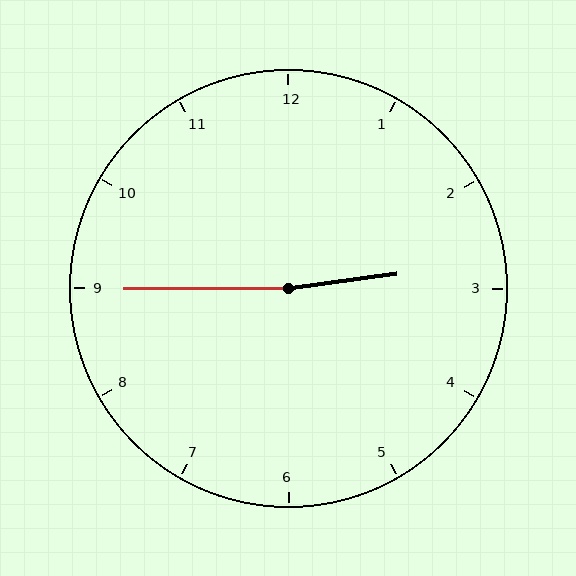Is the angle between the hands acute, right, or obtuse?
It is obtuse.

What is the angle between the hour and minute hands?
Approximately 172 degrees.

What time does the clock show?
2:45.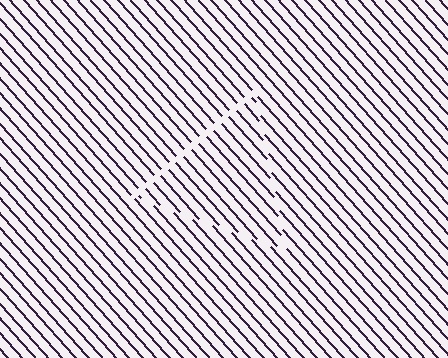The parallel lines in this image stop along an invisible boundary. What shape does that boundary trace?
An illusory triangle. The interior of the shape contains the same grating, shifted by half a period — the contour is defined by the phase discontinuity where line-ends from the inner and outer gratings abut.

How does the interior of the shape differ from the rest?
The interior of the shape contains the same grating, shifted by half a period — the contour is defined by the phase discontinuity where line-ends from the inner and outer gratings abut.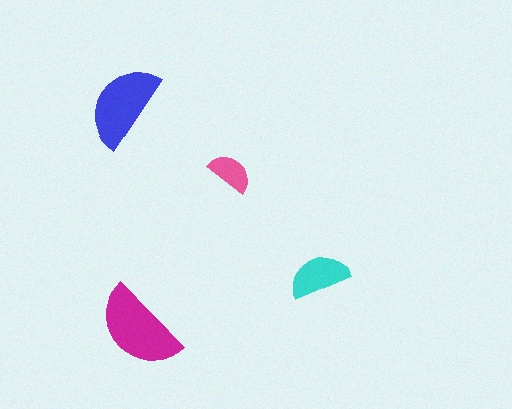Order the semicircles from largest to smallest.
the magenta one, the blue one, the cyan one, the pink one.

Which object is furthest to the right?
The cyan semicircle is rightmost.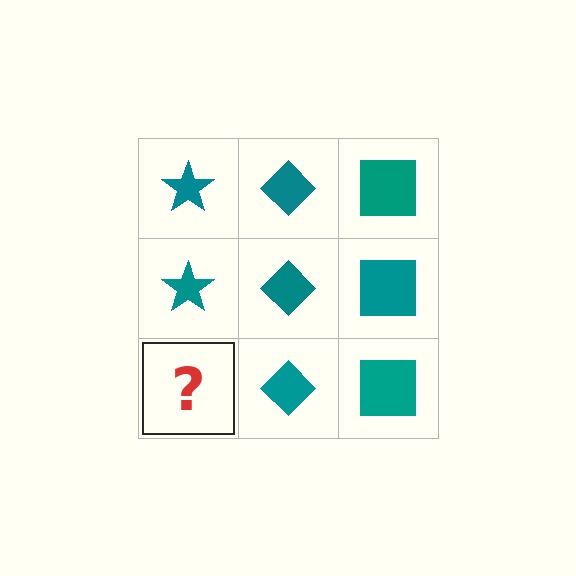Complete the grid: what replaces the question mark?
The question mark should be replaced with a teal star.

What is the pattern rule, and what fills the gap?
The rule is that each column has a consistent shape. The gap should be filled with a teal star.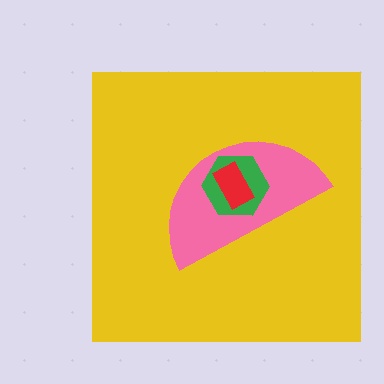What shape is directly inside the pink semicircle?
The green hexagon.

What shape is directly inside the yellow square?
The pink semicircle.